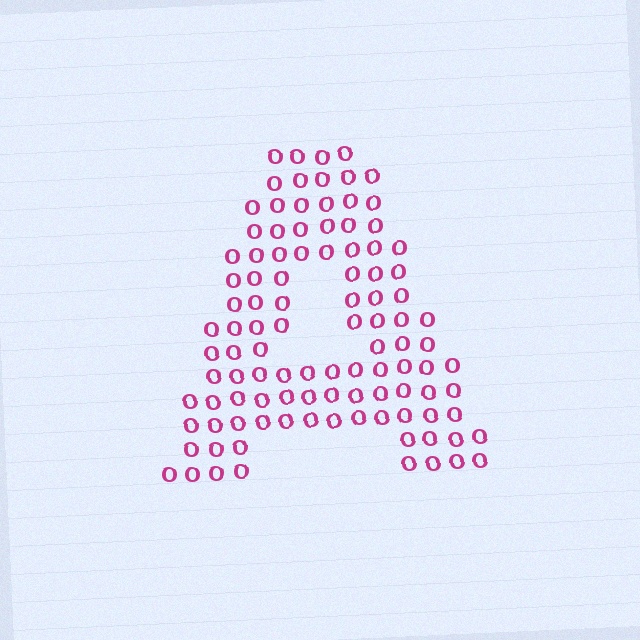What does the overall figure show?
The overall figure shows the letter A.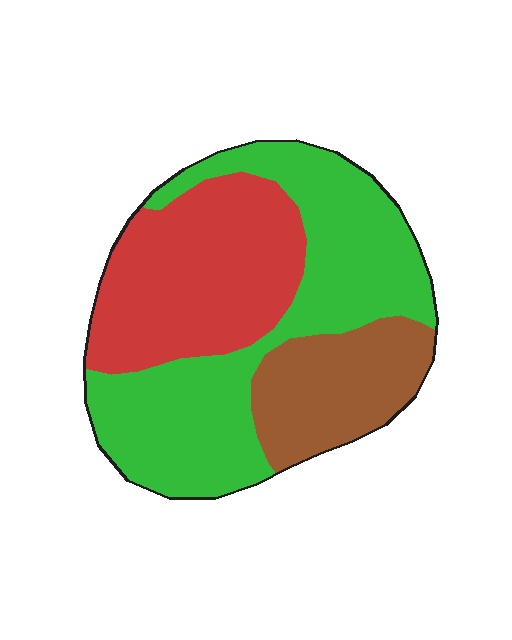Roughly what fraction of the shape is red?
Red covers around 35% of the shape.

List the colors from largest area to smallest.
From largest to smallest: green, red, brown.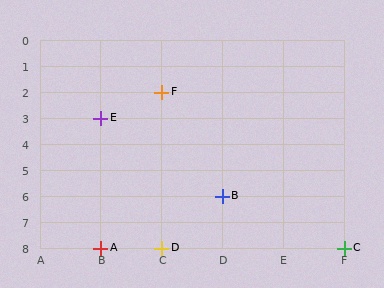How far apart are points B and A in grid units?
Points B and A are 2 columns and 2 rows apart (about 2.8 grid units diagonally).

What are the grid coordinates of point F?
Point F is at grid coordinates (C, 2).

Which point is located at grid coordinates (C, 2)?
Point F is at (C, 2).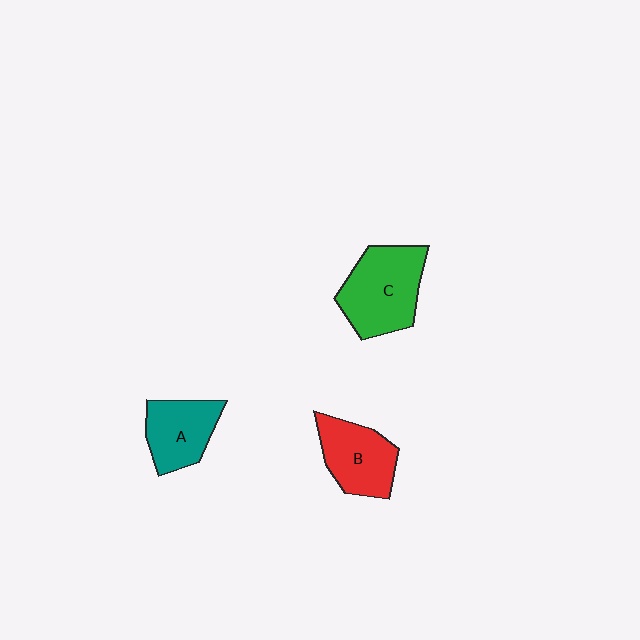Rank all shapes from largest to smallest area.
From largest to smallest: C (green), B (red), A (teal).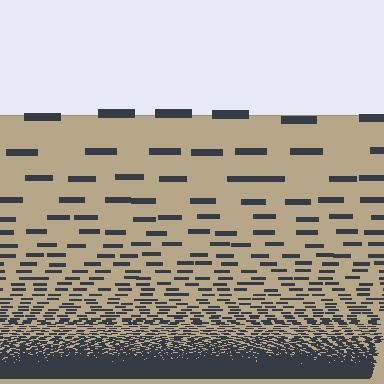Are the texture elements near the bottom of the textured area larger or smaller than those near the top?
Smaller. The gradient is inverted — elements near the bottom are smaller and denser.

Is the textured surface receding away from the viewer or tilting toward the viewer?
The surface appears to tilt toward the viewer. Texture elements get larger and sparser toward the top.